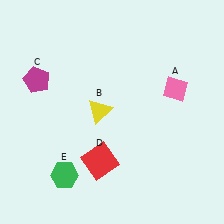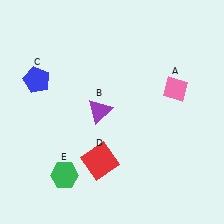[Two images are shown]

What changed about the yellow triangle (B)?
In Image 1, B is yellow. In Image 2, it changed to purple.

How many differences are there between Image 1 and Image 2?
There are 2 differences between the two images.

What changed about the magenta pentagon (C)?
In Image 1, C is magenta. In Image 2, it changed to blue.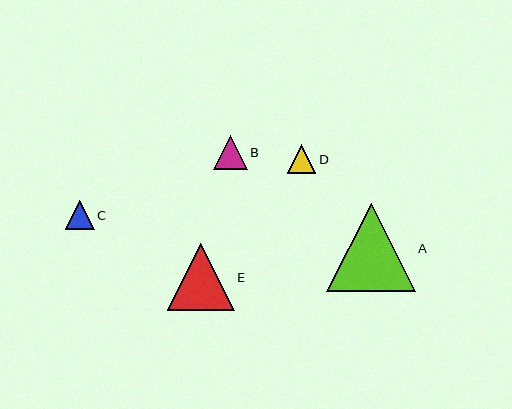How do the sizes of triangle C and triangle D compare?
Triangle C and triangle D are approximately the same size.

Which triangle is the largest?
Triangle A is the largest with a size of approximately 88 pixels.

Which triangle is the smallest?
Triangle D is the smallest with a size of approximately 28 pixels.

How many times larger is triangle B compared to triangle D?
Triangle B is approximately 1.2 times the size of triangle D.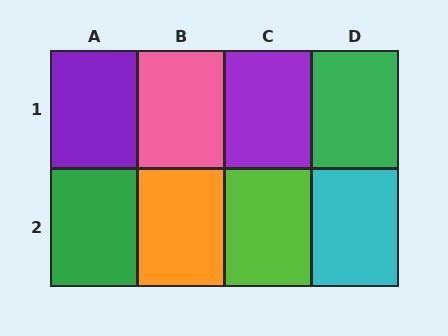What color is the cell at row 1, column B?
Pink.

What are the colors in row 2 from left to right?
Green, orange, lime, cyan.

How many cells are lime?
1 cell is lime.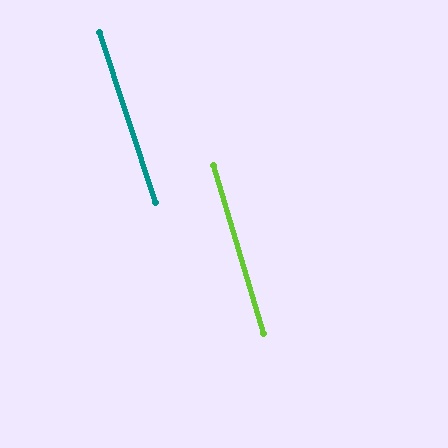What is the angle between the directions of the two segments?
Approximately 2 degrees.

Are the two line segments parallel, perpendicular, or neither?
Parallel — their directions differ by only 1.7°.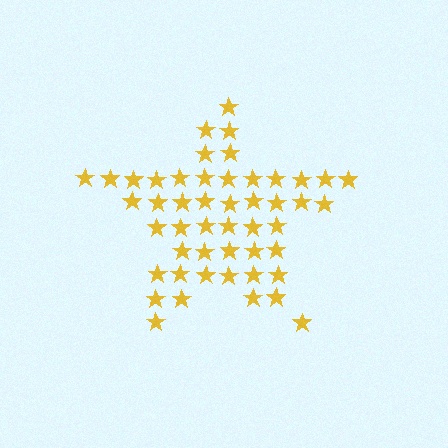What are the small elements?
The small elements are stars.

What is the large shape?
The large shape is a star.